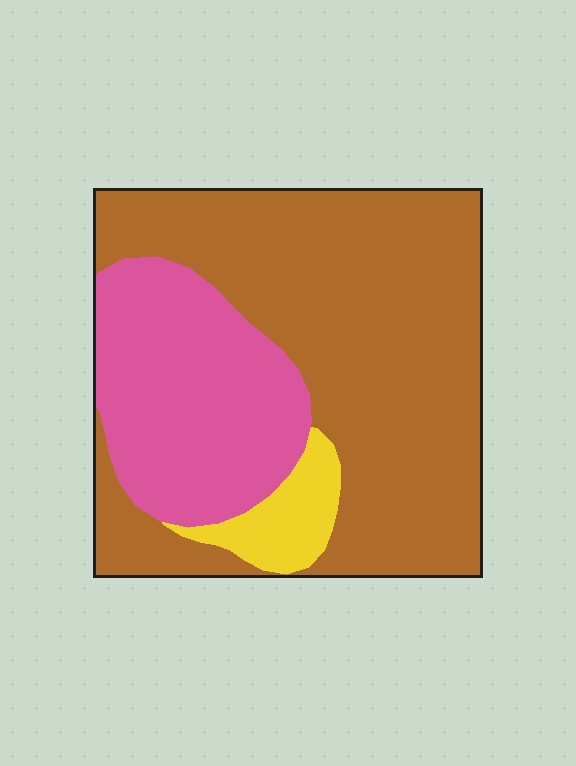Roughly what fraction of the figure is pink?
Pink covers 29% of the figure.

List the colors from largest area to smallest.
From largest to smallest: brown, pink, yellow.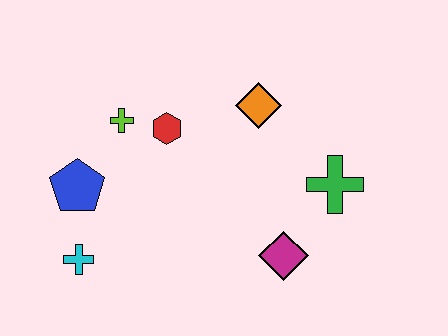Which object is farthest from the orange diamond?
The cyan cross is farthest from the orange diamond.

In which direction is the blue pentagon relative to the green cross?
The blue pentagon is to the left of the green cross.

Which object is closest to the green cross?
The magenta diamond is closest to the green cross.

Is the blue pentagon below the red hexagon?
Yes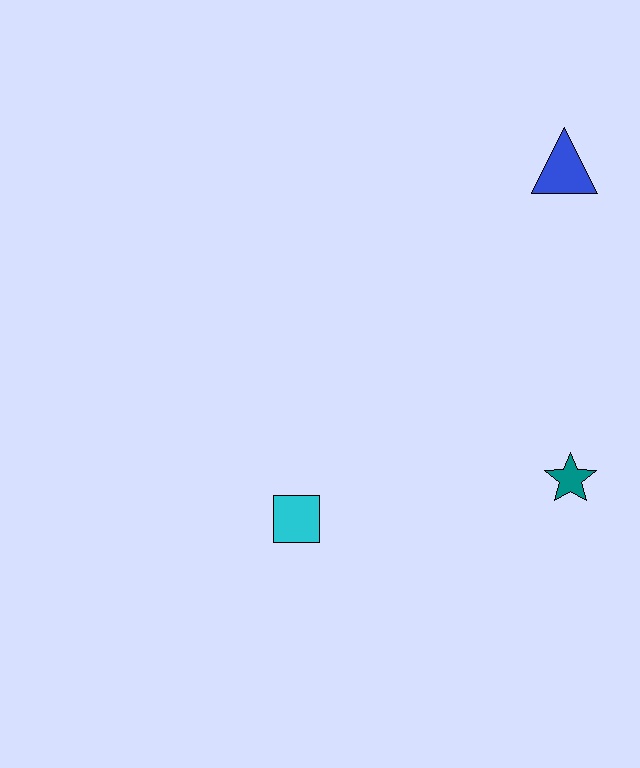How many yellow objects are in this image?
There are no yellow objects.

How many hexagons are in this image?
There are no hexagons.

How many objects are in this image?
There are 3 objects.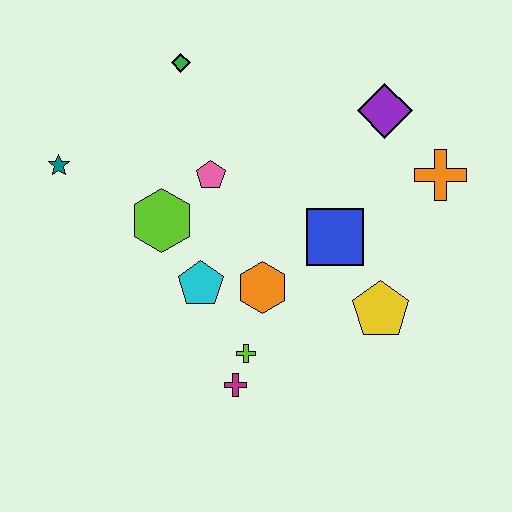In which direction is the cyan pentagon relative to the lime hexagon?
The cyan pentagon is below the lime hexagon.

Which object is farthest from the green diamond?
The magenta cross is farthest from the green diamond.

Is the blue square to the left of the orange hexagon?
No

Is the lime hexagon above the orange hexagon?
Yes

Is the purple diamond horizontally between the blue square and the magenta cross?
No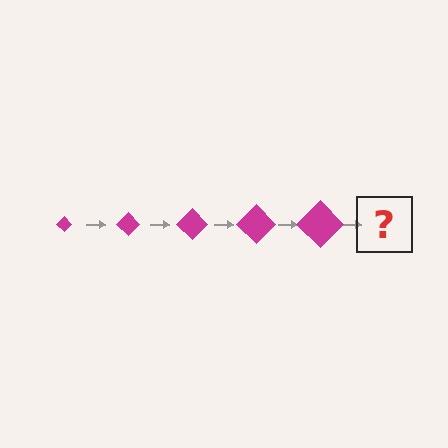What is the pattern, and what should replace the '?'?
The pattern is that the diamond gets progressively larger each step. The '?' should be a magenta diamond, larger than the previous one.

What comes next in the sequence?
The next element should be a magenta diamond, larger than the previous one.